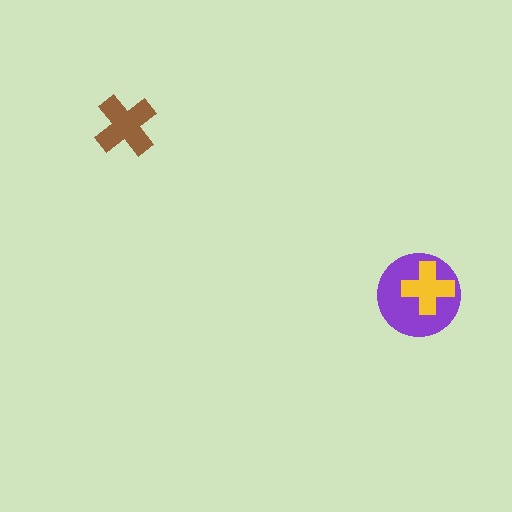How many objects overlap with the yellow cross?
1 object overlaps with the yellow cross.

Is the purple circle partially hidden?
Yes, it is partially covered by another shape.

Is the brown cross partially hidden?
No, no other shape covers it.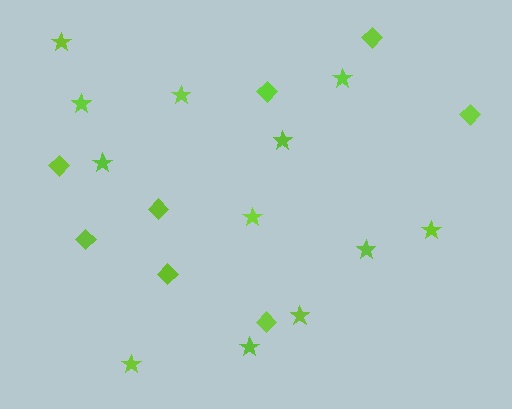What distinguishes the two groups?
There are 2 groups: one group of stars (12) and one group of diamonds (8).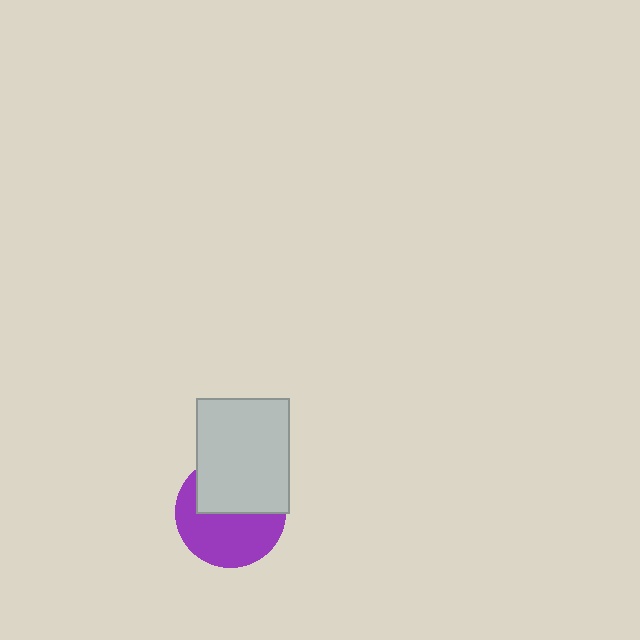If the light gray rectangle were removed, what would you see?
You would see the complete purple circle.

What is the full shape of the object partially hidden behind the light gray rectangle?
The partially hidden object is a purple circle.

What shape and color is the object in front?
The object in front is a light gray rectangle.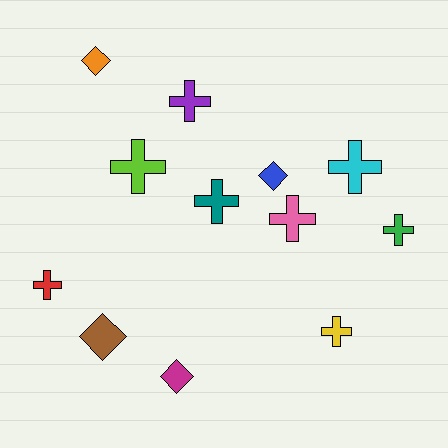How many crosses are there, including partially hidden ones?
There are 8 crosses.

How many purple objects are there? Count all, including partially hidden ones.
There is 1 purple object.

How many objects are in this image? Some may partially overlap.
There are 12 objects.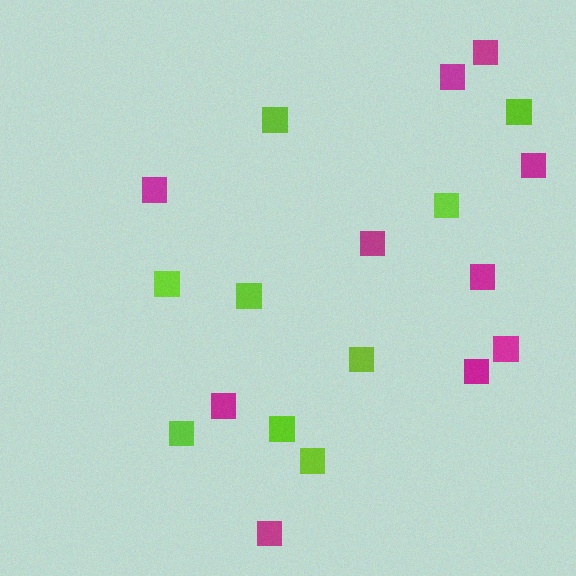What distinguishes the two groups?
There are 2 groups: one group of lime squares (9) and one group of magenta squares (10).